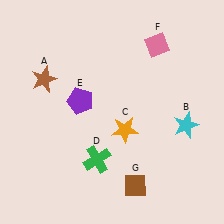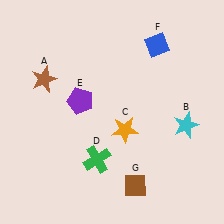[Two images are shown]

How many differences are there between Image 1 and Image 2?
There is 1 difference between the two images.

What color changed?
The diamond (F) changed from pink in Image 1 to blue in Image 2.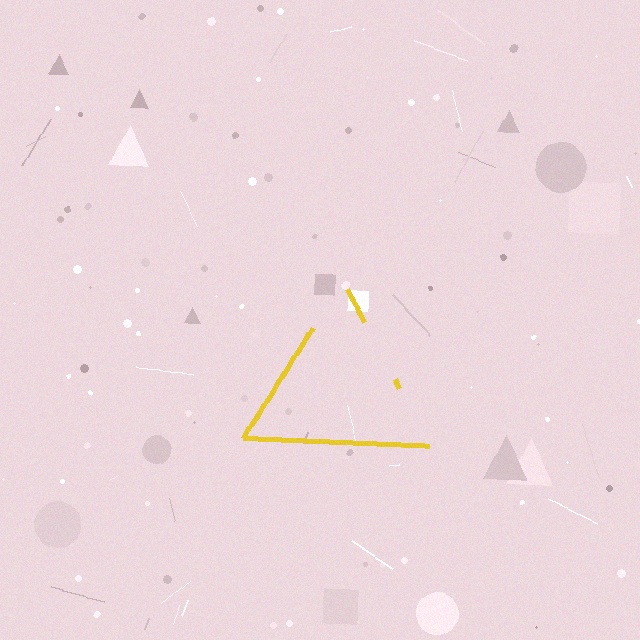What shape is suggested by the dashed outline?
The dashed outline suggests a triangle.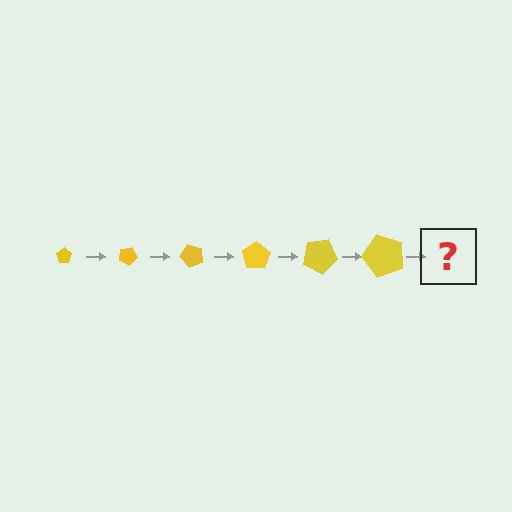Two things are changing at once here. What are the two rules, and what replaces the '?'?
The two rules are that the pentagon grows larger each step and it rotates 25 degrees each step. The '?' should be a pentagon, larger than the previous one and rotated 150 degrees from the start.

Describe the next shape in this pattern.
It should be a pentagon, larger than the previous one and rotated 150 degrees from the start.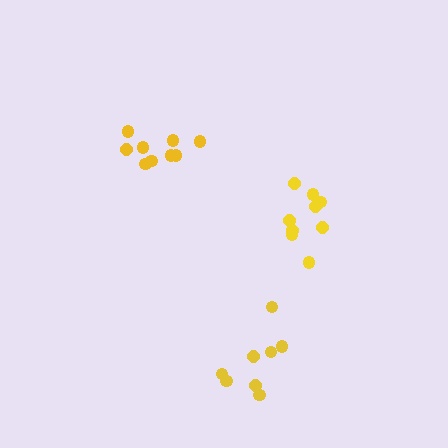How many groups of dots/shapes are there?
There are 3 groups.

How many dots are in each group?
Group 1: 8 dots, Group 2: 9 dots, Group 3: 9 dots (26 total).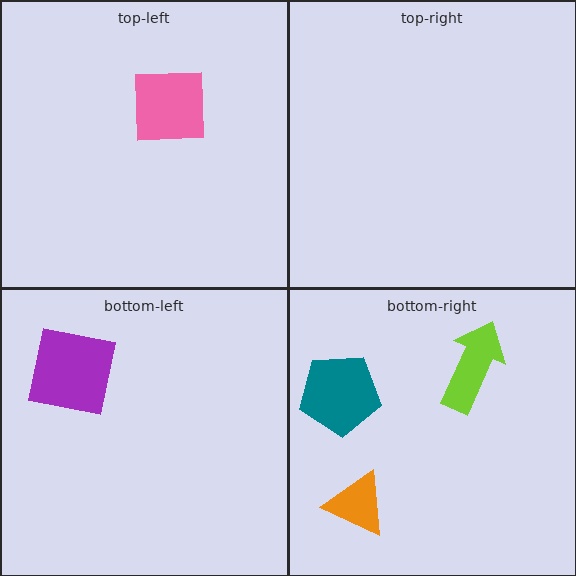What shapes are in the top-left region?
The pink square.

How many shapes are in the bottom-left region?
1.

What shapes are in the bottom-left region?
The purple square.